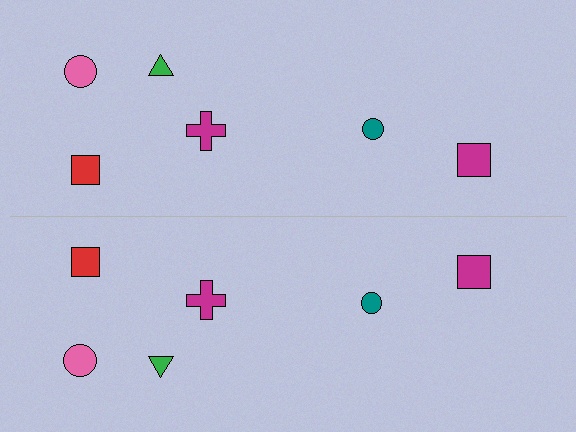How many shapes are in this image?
There are 12 shapes in this image.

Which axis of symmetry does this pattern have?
The pattern has a horizontal axis of symmetry running through the center of the image.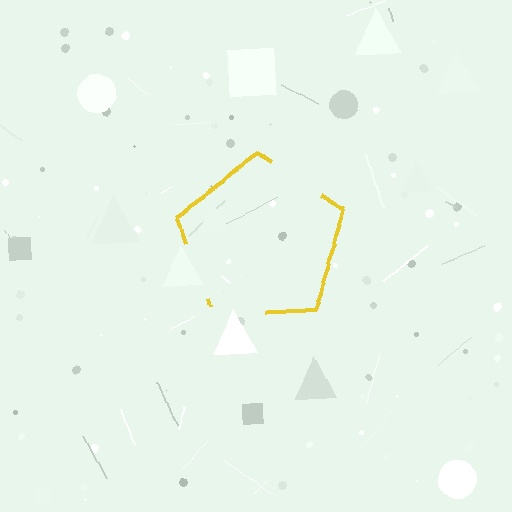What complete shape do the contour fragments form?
The contour fragments form a pentagon.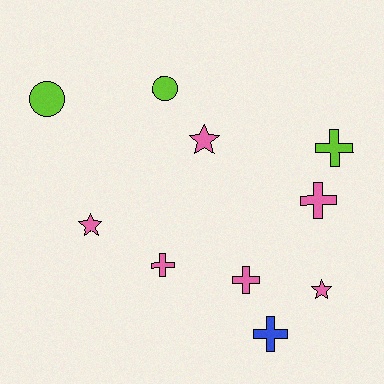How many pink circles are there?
There are no pink circles.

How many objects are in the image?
There are 10 objects.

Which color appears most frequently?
Pink, with 6 objects.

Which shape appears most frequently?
Cross, with 5 objects.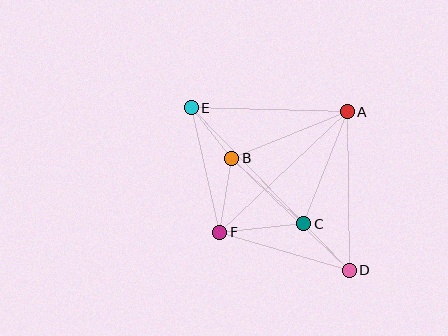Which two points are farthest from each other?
Points D and E are farthest from each other.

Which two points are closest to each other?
Points B and E are closest to each other.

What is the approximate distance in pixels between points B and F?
The distance between B and F is approximately 75 pixels.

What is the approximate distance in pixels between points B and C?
The distance between B and C is approximately 97 pixels.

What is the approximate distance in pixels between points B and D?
The distance between B and D is approximately 162 pixels.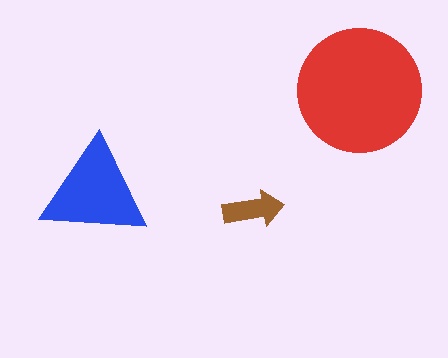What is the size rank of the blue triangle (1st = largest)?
2nd.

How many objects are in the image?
There are 3 objects in the image.